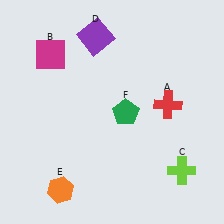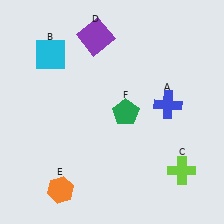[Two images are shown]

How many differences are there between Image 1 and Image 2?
There are 2 differences between the two images.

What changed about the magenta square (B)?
In Image 1, B is magenta. In Image 2, it changed to cyan.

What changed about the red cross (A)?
In Image 1, A is red. In Image 2, it changed to blue.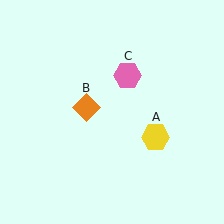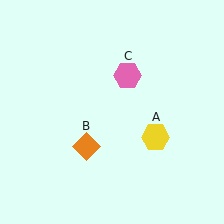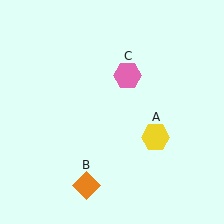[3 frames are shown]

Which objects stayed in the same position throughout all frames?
Yellow hexagon (object A) and pink hexagon (object C) remained stationary.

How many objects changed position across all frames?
1 object changed position: orange diamond (object B).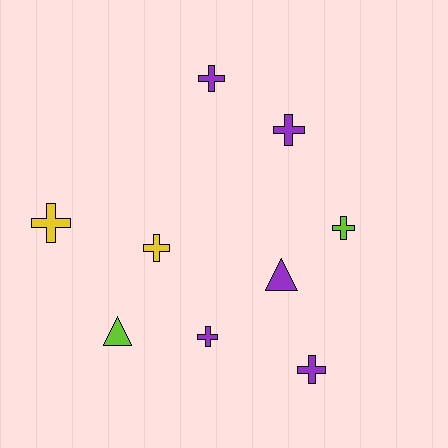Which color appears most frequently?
Purple, with 5 objects.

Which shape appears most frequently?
Cross, with 7 objects.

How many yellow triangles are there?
There are no yellow triangles.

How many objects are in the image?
There are 9 objects.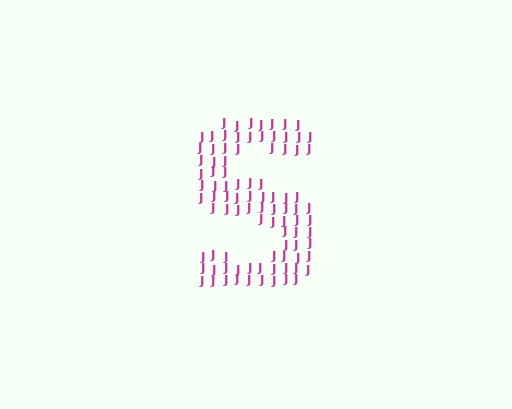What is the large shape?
The large shape is the letter S.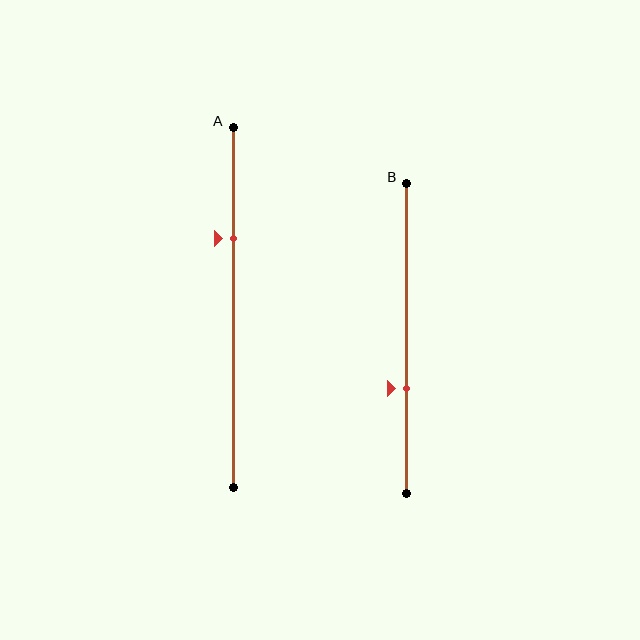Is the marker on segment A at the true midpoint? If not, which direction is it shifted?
No, the marker on segment A is shifted upward by about 19% of the segment length.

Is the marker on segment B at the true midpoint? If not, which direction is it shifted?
No, the marker on segment B is shifted downward by about 16% of the segment length.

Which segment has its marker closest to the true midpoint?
Segment B has its marker closest to the true midpoint.